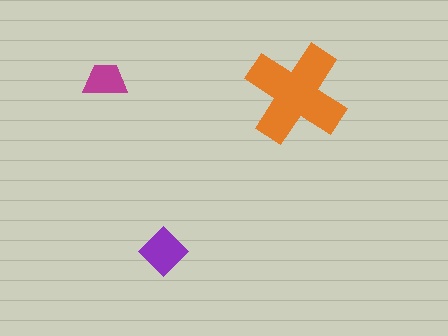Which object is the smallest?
The magenta trapezoid.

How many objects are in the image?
There are 3 objects in the image.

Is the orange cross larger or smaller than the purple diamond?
Larger.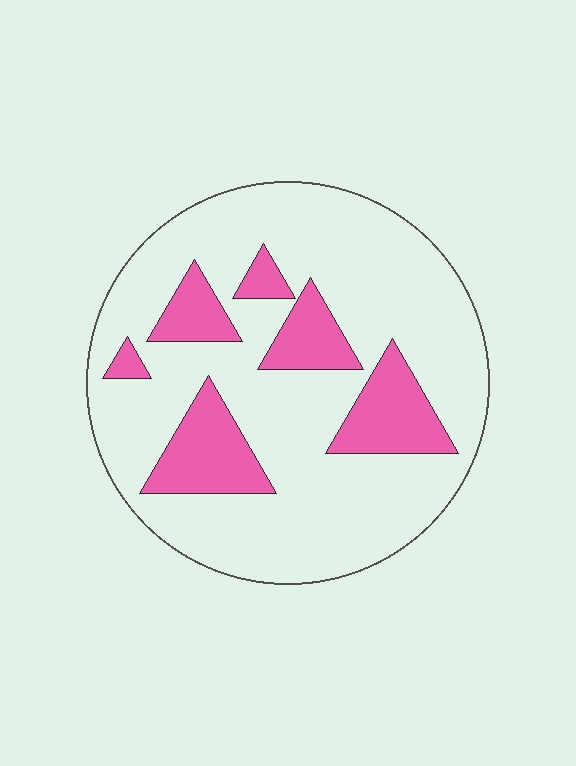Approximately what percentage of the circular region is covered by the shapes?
Approximately 20%.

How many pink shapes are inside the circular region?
6.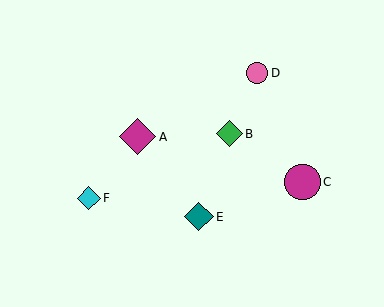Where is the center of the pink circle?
The center of the pink circle is at (257, 73).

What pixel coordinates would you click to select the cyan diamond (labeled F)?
Click at (89, 198) to select the cyan diamond F.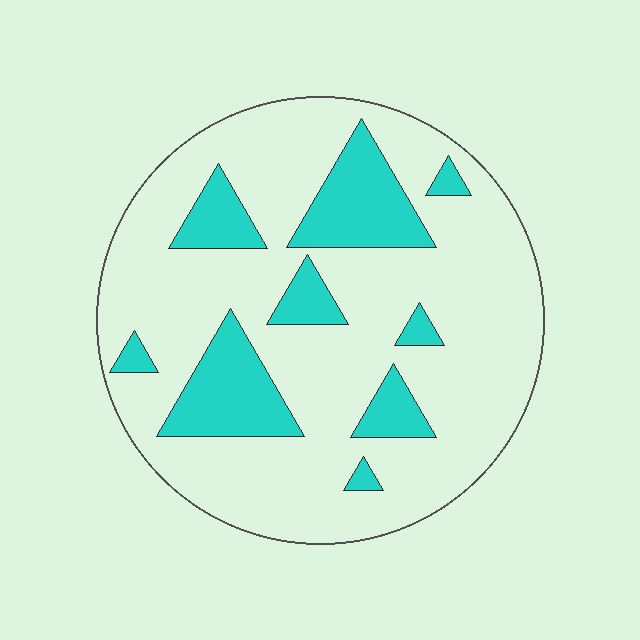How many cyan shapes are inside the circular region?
9.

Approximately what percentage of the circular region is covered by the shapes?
Approximately 20%.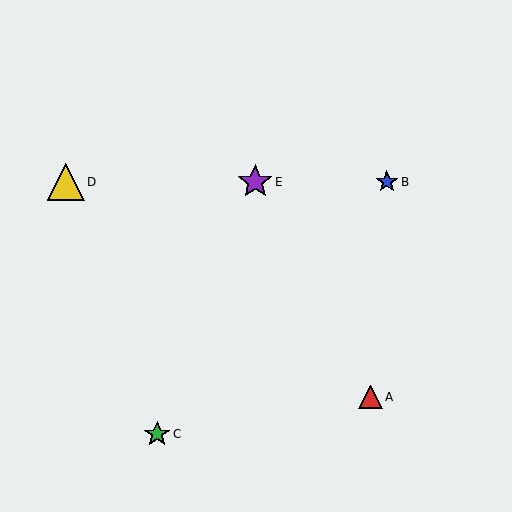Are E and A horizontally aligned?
No, E is at y≈182 and A is at y≈397.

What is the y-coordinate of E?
Object E is at y≈182.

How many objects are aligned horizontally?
3 objects (B, D, E) are aligned horizontally.